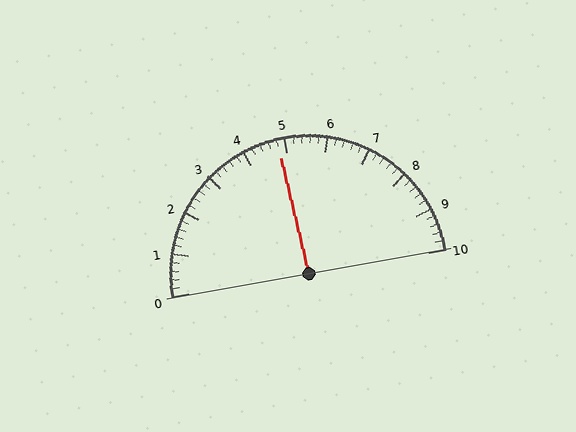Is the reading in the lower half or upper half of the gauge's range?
The reading is in the lower half of the range (0 to 10).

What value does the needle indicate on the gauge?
The needle indicates approximately 4.8.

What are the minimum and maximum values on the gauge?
The gauge ranges from 0 to 10.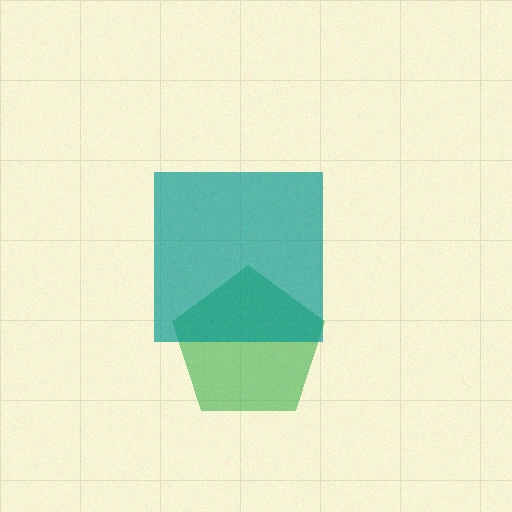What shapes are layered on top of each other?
The layered shapes are: a green pentagon, a teal square.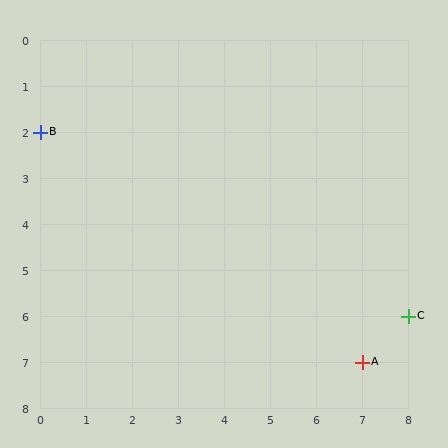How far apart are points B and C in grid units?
Points B and C are 8 columns and 4 rows apart (about 8.9 grid units diagonally).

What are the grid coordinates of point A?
Point A is at grid coordinates (7, 7).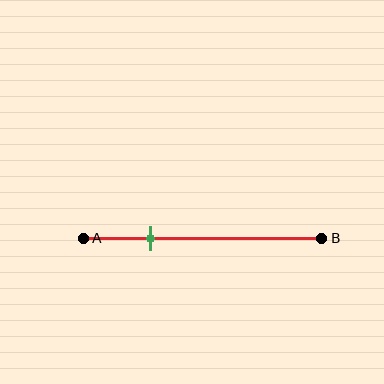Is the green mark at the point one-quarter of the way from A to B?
No, the mark is at about 30% from A, not at the 25% one-quarter point.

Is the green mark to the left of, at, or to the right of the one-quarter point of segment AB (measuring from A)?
The green mark is to the right of the one-quarter point of segment AB.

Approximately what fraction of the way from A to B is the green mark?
The green mark is approximately 30% of the way from A to B.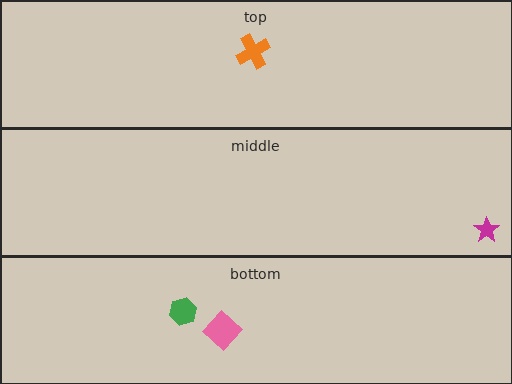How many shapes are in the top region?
1.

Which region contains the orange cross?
The top region.